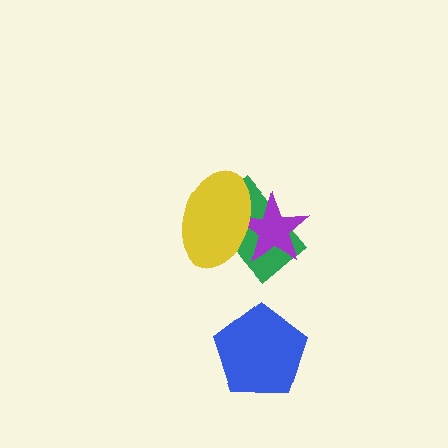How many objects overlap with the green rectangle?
2 objects overlap with the green rectangle.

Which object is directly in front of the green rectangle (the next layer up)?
The purple star is directly in front of the green rectangle.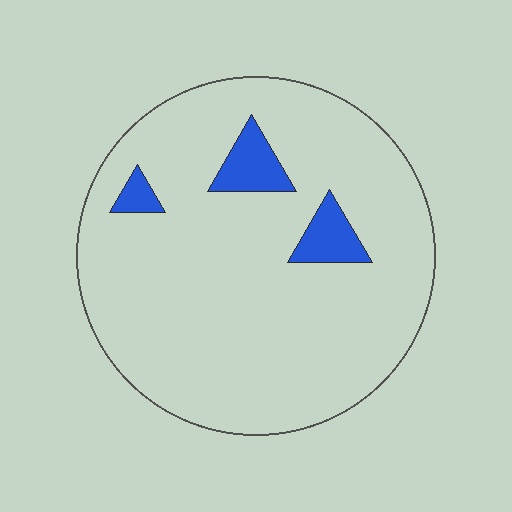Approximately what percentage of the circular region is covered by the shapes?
Approximately 10%.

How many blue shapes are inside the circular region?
3.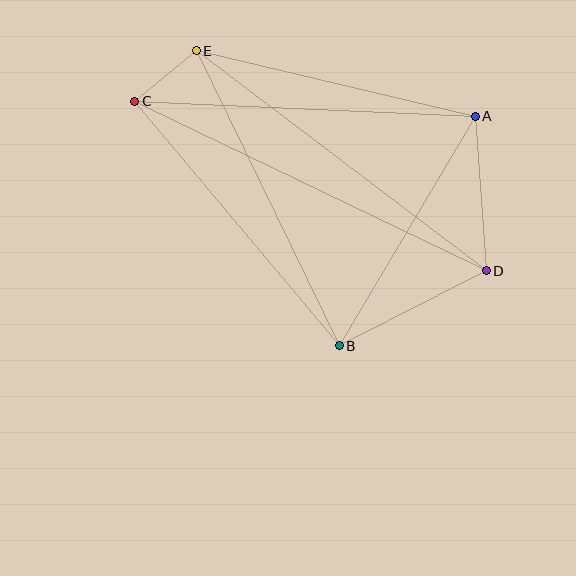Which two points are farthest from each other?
Points C and D are farthest from each other.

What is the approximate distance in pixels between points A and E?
The distance between A and E is approximately 287 pixels.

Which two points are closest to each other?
Points C and E are closest to each other.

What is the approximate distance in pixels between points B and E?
The distance between B and E is approximately 328 pixels.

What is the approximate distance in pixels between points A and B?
The distance between A and B is approximately 267 pixels.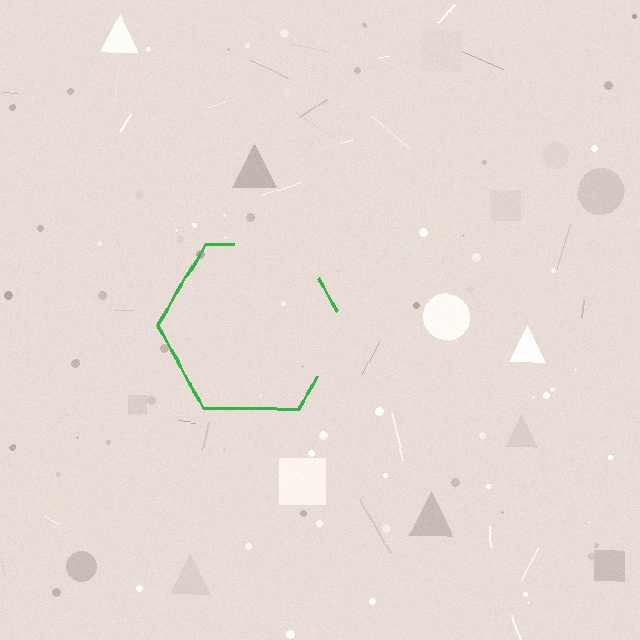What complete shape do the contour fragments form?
The contour fragments form a hexagon.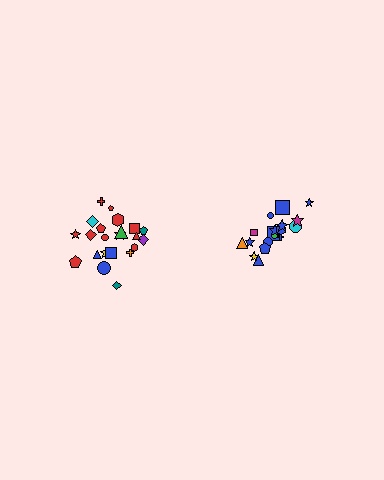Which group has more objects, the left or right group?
The left group.